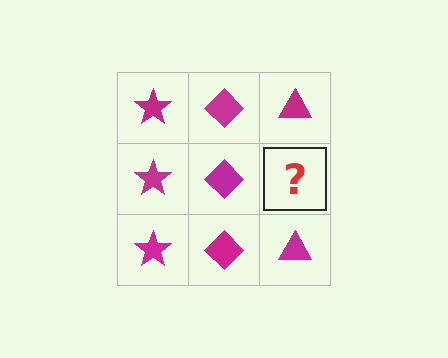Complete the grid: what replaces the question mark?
The question mark should be replaced with a magenta triangle.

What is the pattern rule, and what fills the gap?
The rule is that each column has a consistent shape. The gap should be filled with a magenta triangle.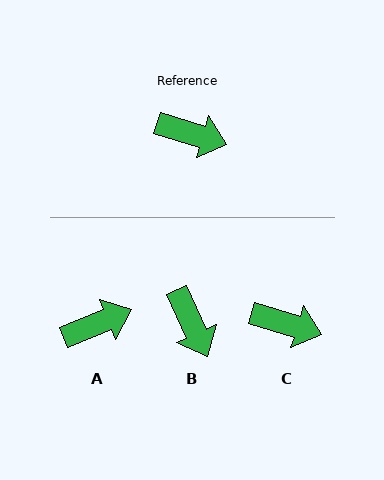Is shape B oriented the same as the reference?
No, it is off by about 49 degrees.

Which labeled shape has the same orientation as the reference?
C.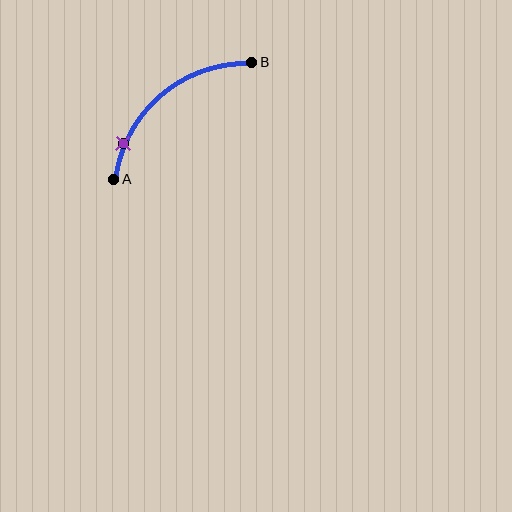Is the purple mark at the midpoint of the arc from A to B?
No. The purple mark lies on the arc but is closer to endpoint A. The arc midpoint would be at the point on the curve equidistant along the arc from both A and B.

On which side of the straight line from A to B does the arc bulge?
The arc bulges above and to the left of the straight line connecting A and B.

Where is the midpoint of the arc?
The arc midpoint is the point on the curve farthest from the straight line joining A and B. It sits above and to the left of that line.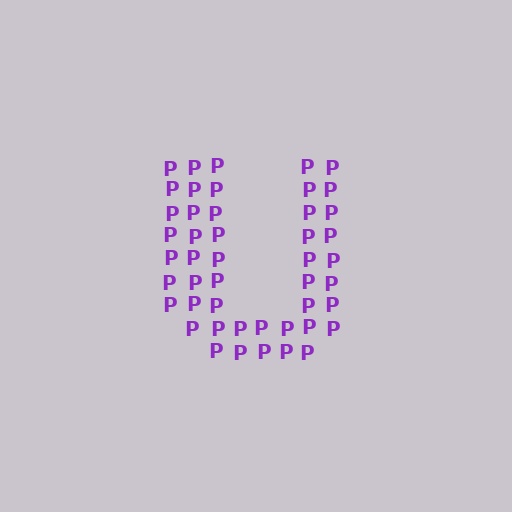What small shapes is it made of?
It is made of small letter P's.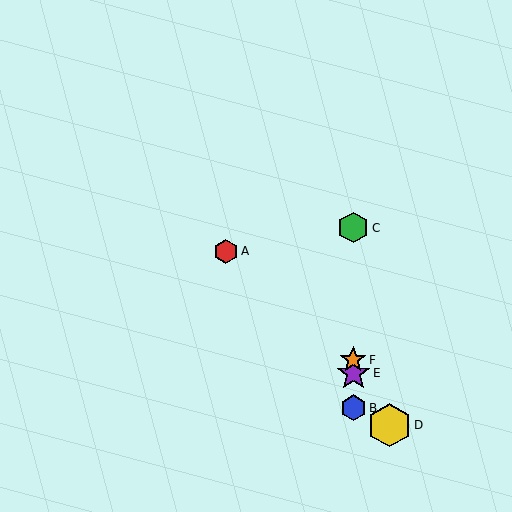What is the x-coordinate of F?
Object F is at x≈353.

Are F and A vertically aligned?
No, F is at x≈353 and A is at x≈226.